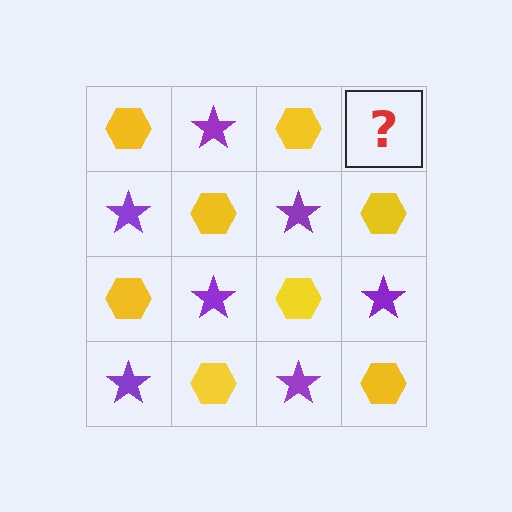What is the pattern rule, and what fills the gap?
The rule is that it alternates yellow hexagon and purple star in a checkerboard pattern. The gap should be filled with a purple star.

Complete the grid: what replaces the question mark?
The question mark should be replaced with a purple star.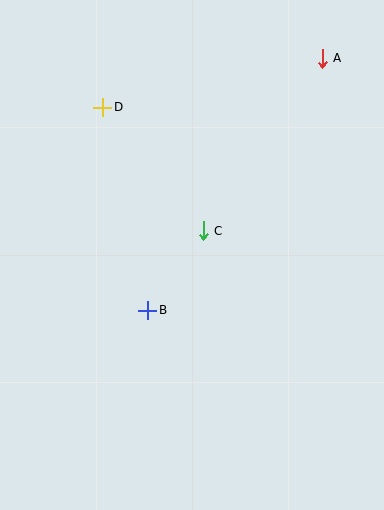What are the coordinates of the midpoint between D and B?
The midpoint between D and B is at (125, 209).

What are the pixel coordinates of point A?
Point A is at (322, 58).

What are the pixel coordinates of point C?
Point C is at (203, 231).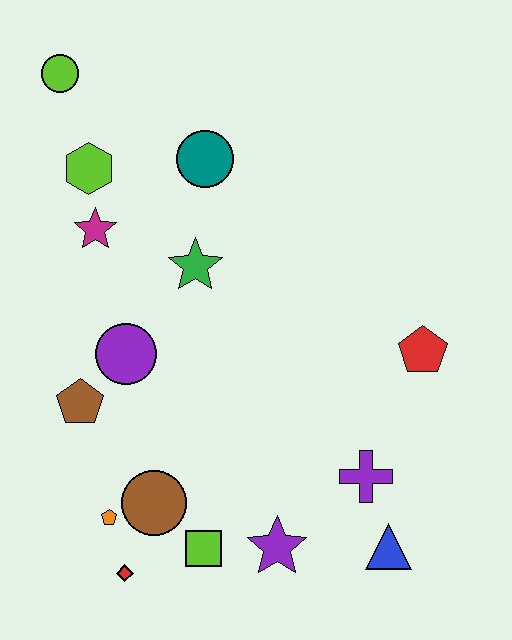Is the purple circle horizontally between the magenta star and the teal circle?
Yes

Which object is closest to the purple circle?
The brown pentagon is closest to the purple circle.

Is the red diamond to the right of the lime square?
No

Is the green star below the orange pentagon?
No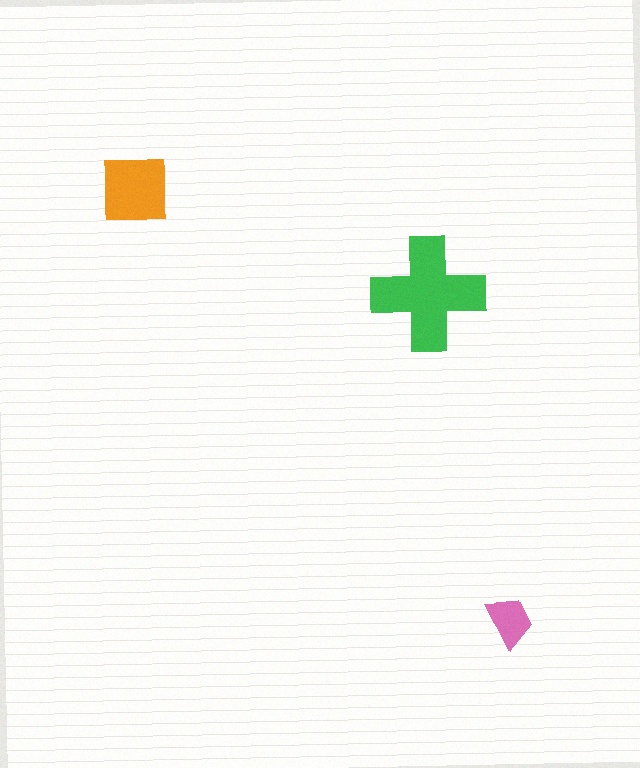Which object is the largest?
The green cross.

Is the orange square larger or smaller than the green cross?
Smaller.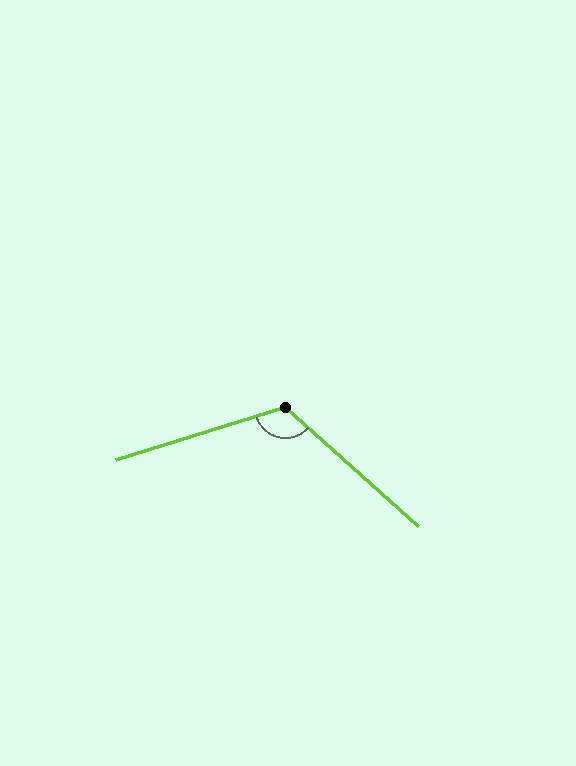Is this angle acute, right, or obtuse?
It is obtuse.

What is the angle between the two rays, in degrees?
Approximately 121 degrees.